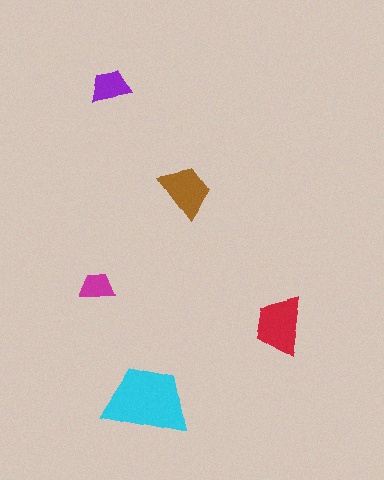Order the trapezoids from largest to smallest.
the cyan one, the red one, the brown one, the purple one, the magenta one.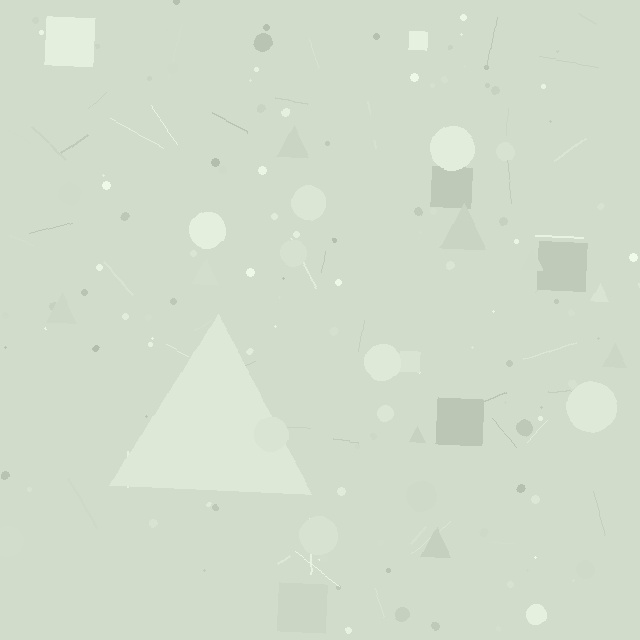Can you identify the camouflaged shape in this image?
The camouflaged shape is a triangle.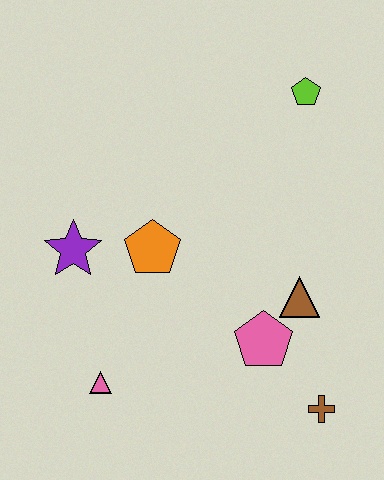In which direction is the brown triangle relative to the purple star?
The brown triangle is to the right of the purple star.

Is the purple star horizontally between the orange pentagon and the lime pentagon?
No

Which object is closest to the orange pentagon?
The purple star is closest to the orange pentagon.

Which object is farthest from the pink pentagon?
The lime pentagon is farthest from the pink pentagon.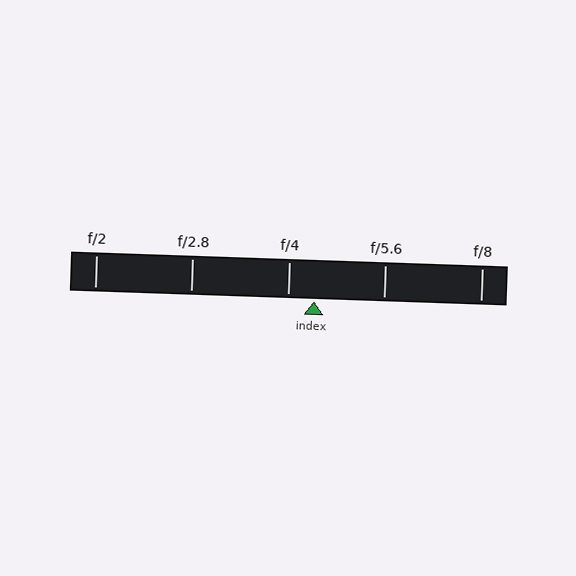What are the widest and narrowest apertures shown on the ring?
The widest aperture shown is f/2 and the narrowest is f/8.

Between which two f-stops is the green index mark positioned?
The index mark is between f/4 and f/5.6.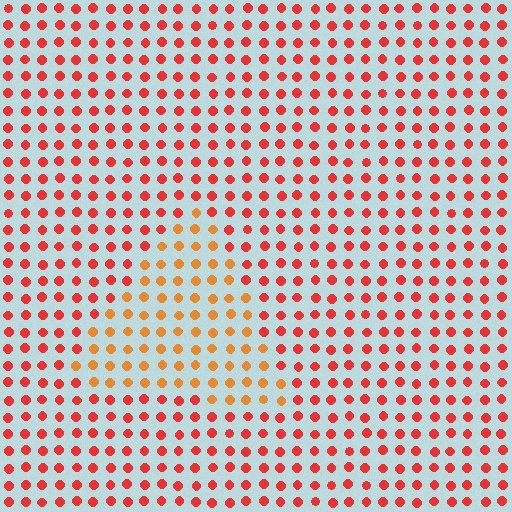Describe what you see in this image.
The image is filled with small red elements in a uniform arrangement. A triangle-shaped region is visible where the elements are tinted to a slightly different hue, forming a subtle color boundary.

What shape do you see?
I see a triangle.